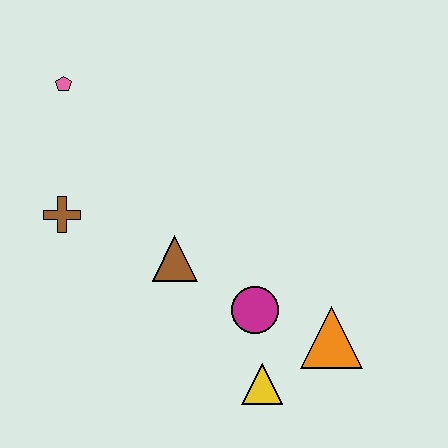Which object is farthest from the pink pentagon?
The orange triangle is farthest from the pink pentagon.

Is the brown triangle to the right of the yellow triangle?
No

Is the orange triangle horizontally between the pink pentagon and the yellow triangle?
No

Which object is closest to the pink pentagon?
The brown cross is closest to the pink pentagon.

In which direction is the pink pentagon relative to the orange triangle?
The pink pentagon is to the left of the orange triangle.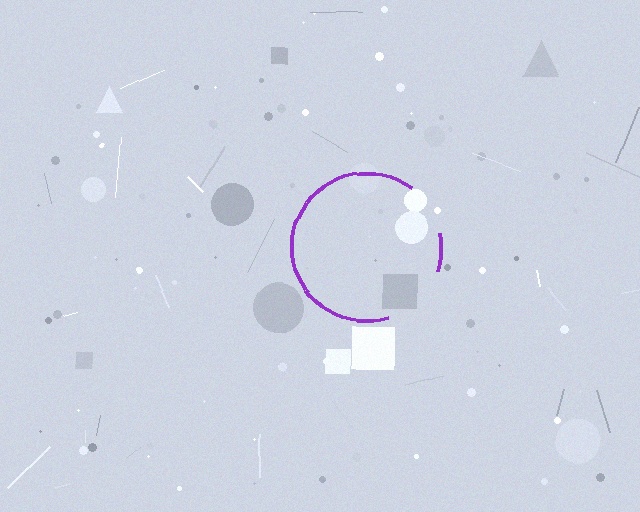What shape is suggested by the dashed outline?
The dashed outline suggests a circle.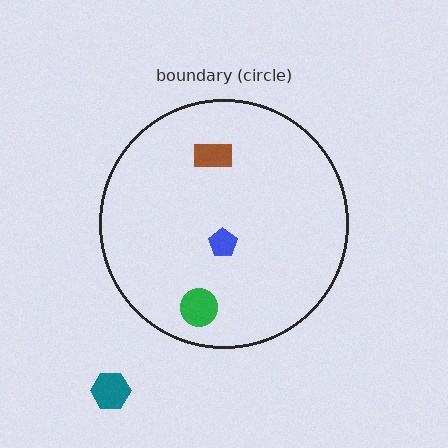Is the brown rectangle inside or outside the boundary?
Inside.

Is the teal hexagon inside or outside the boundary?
Outside.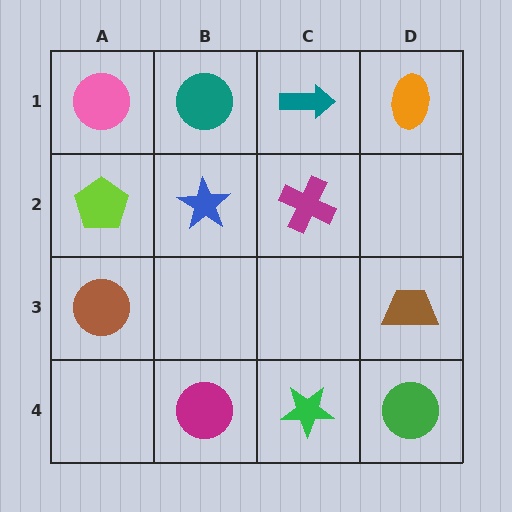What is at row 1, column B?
A teal circle.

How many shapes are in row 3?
2 shapes.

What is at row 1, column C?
A teal arrow.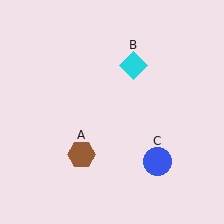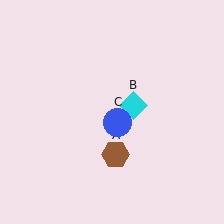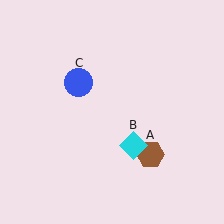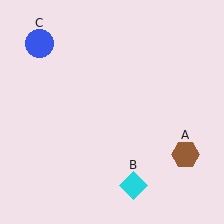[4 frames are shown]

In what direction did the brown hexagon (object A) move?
The brown hexagon (object A) moved right.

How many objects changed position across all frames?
3 objects changed position: brown hexagon (object A), cyan diamond (object B), blue circle (object C).